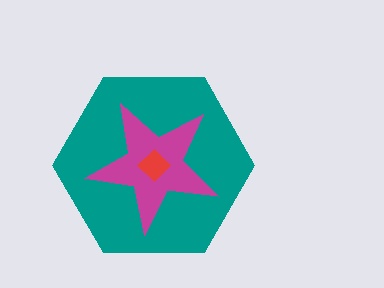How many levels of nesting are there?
3.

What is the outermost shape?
The teal hexagon.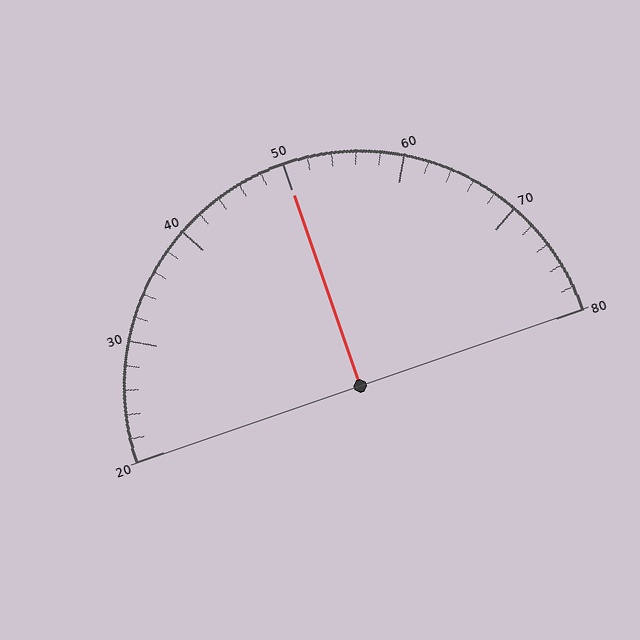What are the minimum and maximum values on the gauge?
The gauge ranges from 20 to 80.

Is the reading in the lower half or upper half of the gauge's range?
The reading is in the upper half of the range (20 to 80).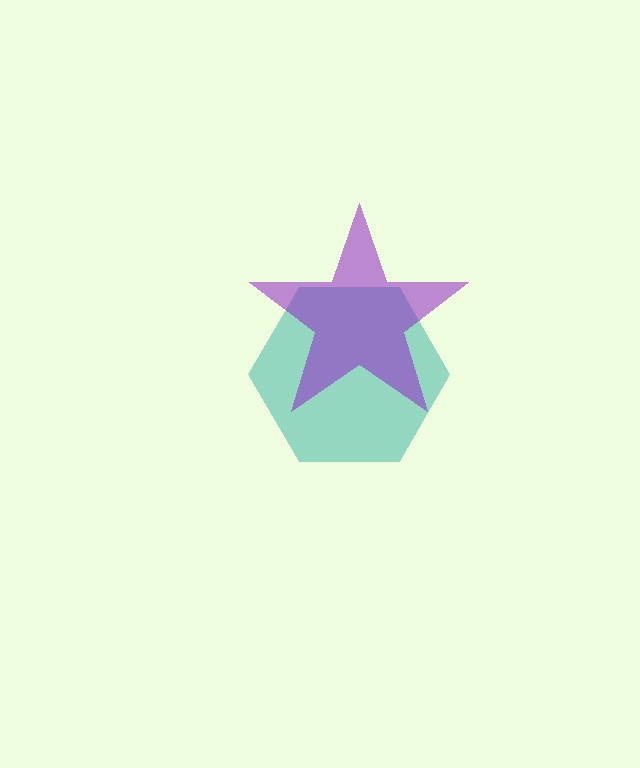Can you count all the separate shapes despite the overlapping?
Yes, there are 2 separate shapes.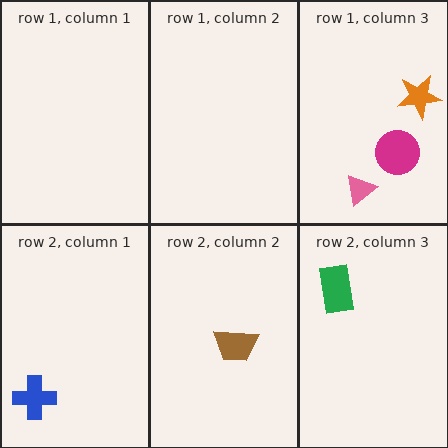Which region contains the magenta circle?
The row 1, column 3 region.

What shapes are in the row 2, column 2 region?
The brown trapezoid.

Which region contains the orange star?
The row 1, column 3 region.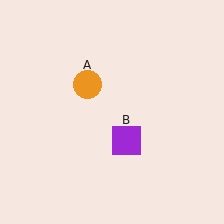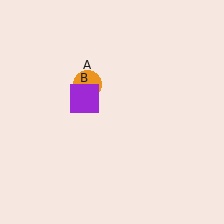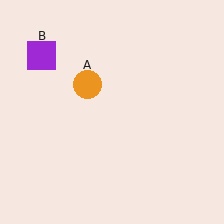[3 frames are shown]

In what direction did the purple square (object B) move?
The purple square (object B) moved up and to the left.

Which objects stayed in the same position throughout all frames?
Orange circle (object A) remained stationary.